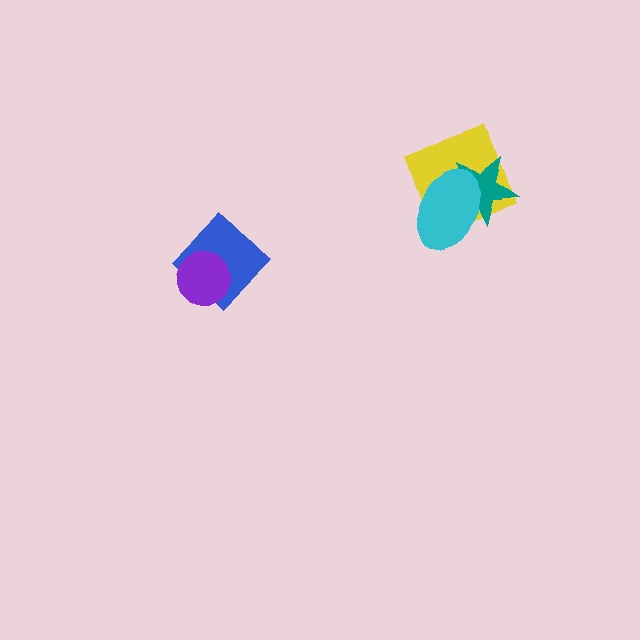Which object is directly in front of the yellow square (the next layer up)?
The teal star is directly in front of the yellow square.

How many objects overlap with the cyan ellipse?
2 objects overlap with the cyan ellipse.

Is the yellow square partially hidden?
Yes, it is partially covered by another shape.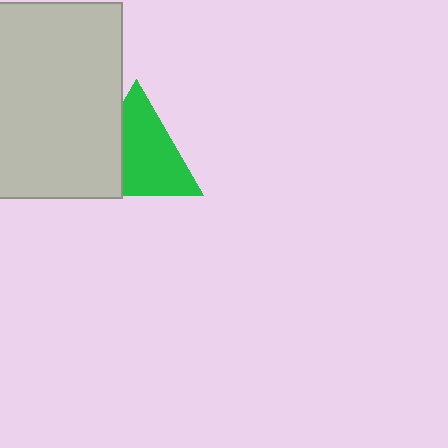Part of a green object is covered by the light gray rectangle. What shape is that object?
It is a triangle.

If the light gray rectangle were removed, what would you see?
You would see the complete green triangle.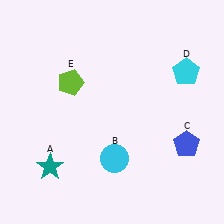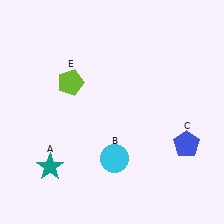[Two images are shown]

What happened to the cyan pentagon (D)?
The cyan pentagon (D) was removed in Image 2. It was in the top-right area of Image 1.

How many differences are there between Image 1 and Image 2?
There is 1 difference between the two images.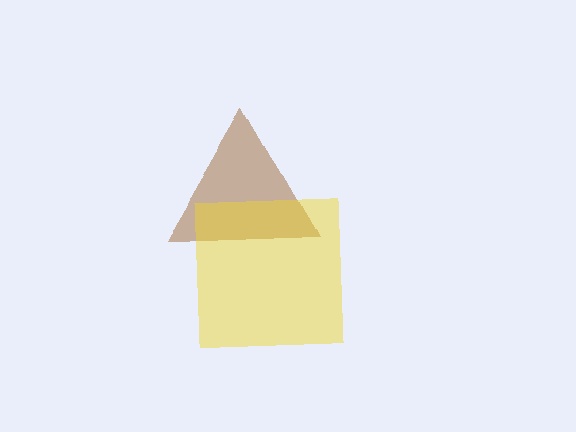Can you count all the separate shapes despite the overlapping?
Yes, there are 2 separate shapes.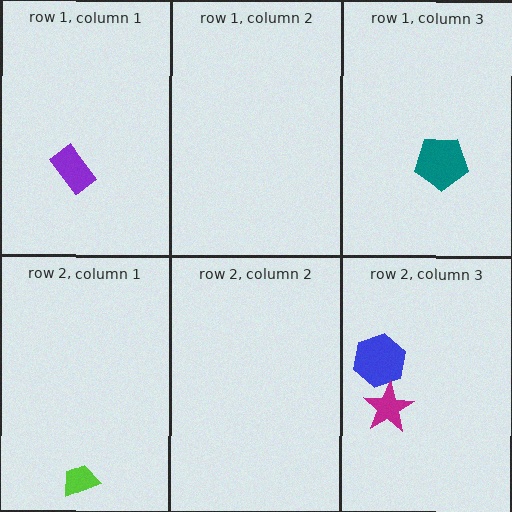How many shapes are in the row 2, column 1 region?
1.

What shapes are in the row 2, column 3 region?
The blue hexagon, the magenta star.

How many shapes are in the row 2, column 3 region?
2.